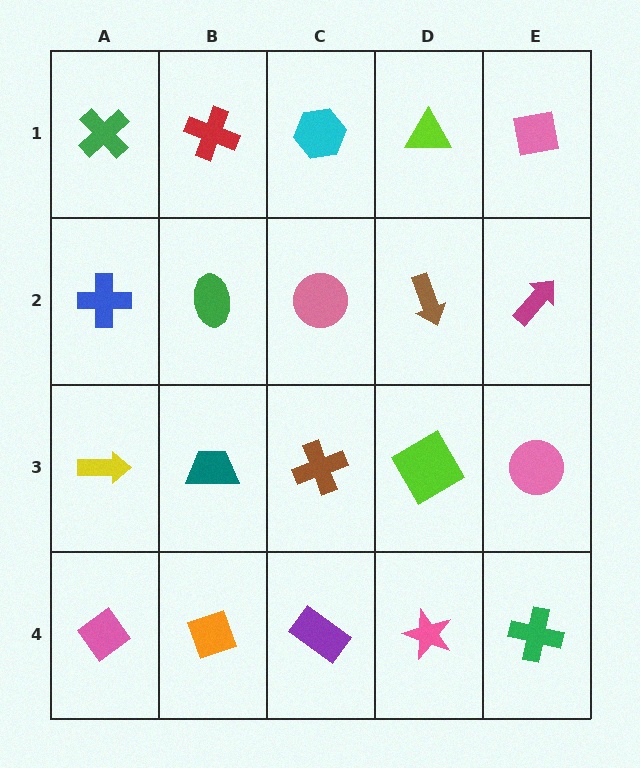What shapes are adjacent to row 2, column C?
A cyan hexagon (row 1, column C), a brown cross (row 3, column C), a green ellipse (row 2, column B), a brown arrow (row 2, column D).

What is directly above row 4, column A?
A yellow arrow.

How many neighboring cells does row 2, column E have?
3.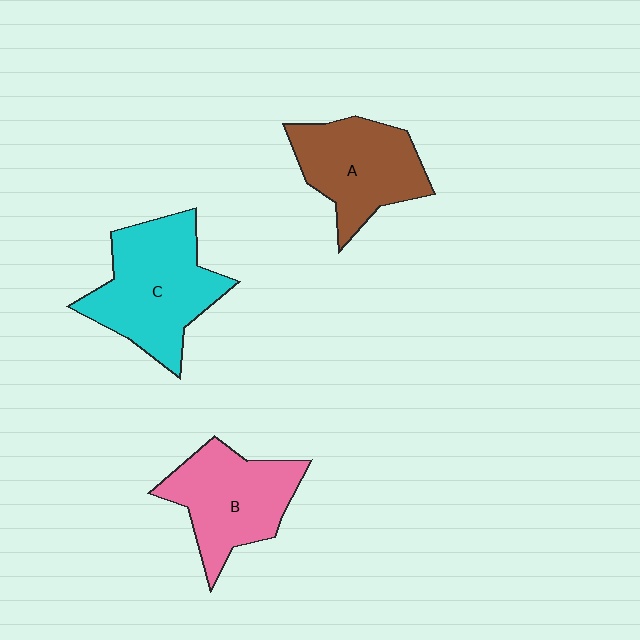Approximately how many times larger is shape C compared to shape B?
Approximately 1.2 times.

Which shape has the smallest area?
Shape A (brown).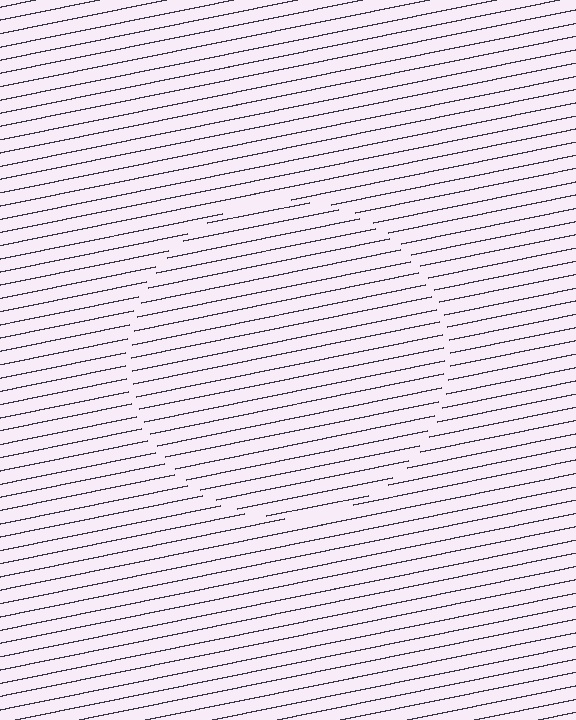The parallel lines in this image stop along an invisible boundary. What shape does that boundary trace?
An illusory circle. The interior of the shape contains the same grating, shifted by half a period — the contour is defined by the phase discontinuity where line-ends from the inner and outer gratings abut.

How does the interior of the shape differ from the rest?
The interior of the shape contains the same grating, shifted by half a period — the contour is defined by the phase discontinuity where line-ends from the inner and outer gratings abut.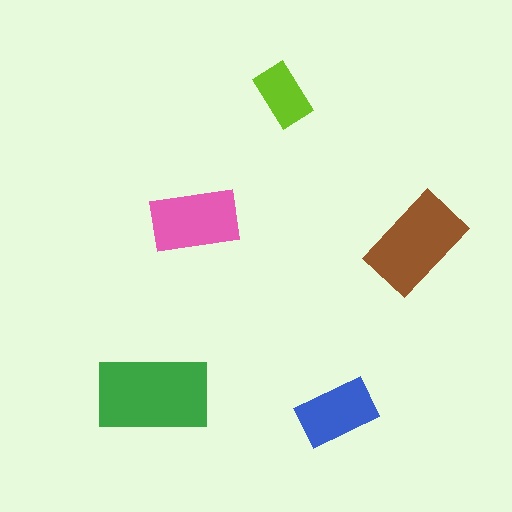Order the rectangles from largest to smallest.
the green one, the brown one, the pink one, the blue one, the lime one.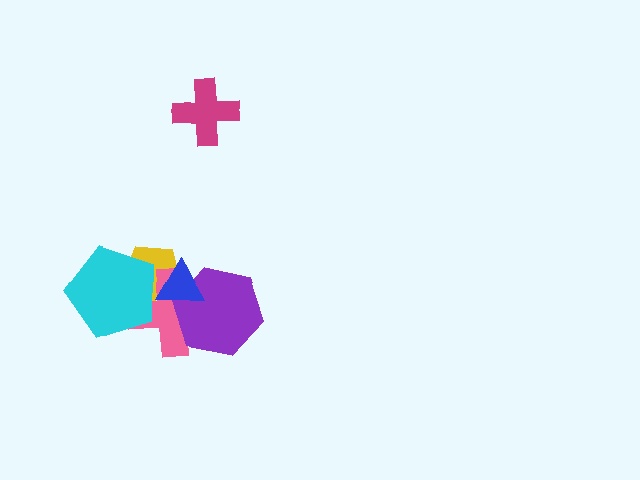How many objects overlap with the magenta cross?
0 objects overlap with the magenta cross.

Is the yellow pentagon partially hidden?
Yes, it is partially covered by another shape.